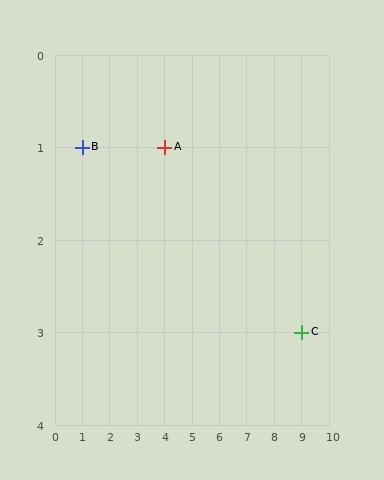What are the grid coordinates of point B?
Point B is at grid coordinates (1, 1).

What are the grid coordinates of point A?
Point A is at grid coordinates (4, 1).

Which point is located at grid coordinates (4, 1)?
Point A is at (4, 1).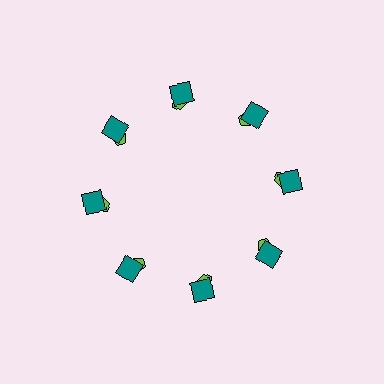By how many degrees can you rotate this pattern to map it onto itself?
The pattern maps onto itself every 45 degrees of rotation.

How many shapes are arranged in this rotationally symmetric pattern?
There are 16 shapes, arranged in 8 groups of 2.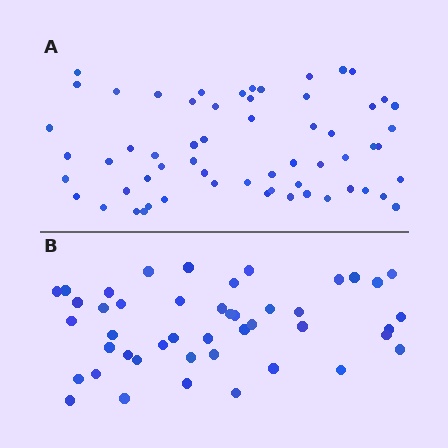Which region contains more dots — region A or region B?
Region A (the top region) has more dots.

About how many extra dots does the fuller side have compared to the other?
Region A has approximately 15 more dots than region B.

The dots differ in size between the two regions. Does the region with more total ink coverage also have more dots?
No. Region B has more total ink coverage because its dots are larger, but region A actually contains more individual dots. Total area can be misleading — the number of items is what matters here.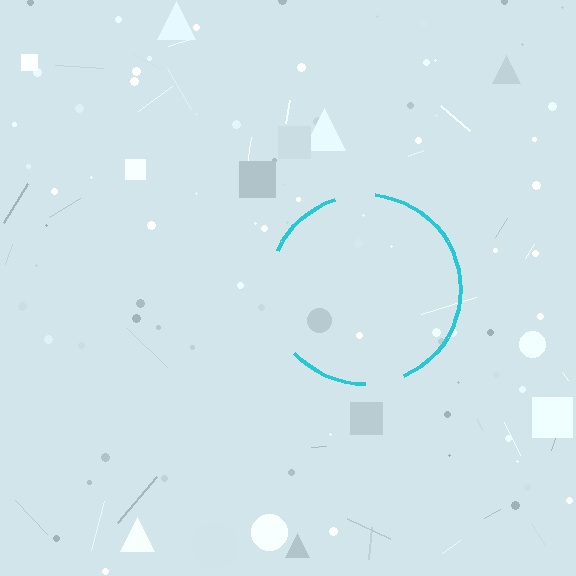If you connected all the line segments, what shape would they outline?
They would outline a circle.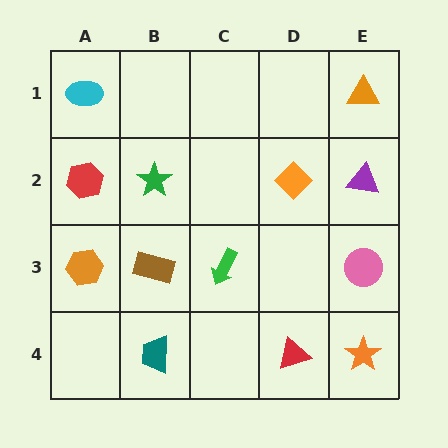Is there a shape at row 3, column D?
No, that cell is empty.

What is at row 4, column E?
An orange star.